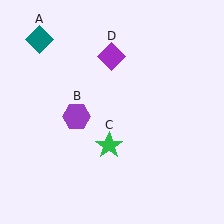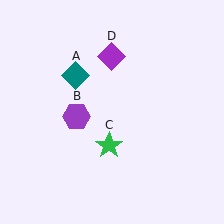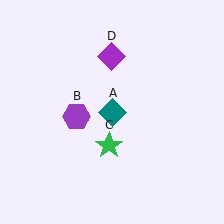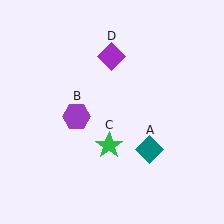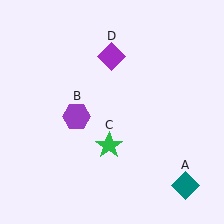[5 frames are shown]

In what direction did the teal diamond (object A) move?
The teal diamond (object A) moved down and to the right.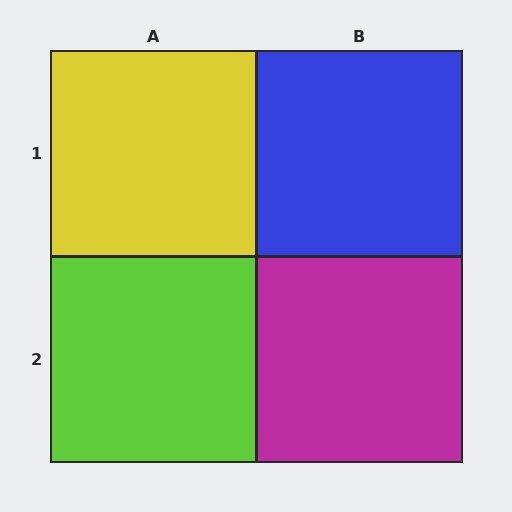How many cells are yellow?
1 cell is yellow.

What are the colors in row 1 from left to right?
Yellow, blue.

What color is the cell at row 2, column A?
Lime.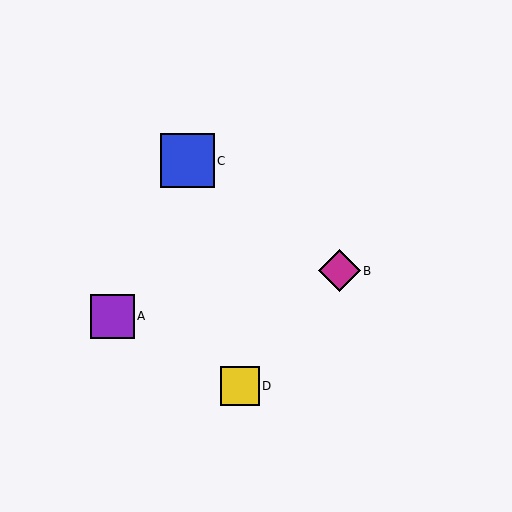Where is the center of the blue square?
The center of the blue square is at (187, 161).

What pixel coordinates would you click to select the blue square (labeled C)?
Click at (187, 161) to select the blue square C.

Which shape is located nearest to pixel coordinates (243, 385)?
The yellow square (labeled D) at (240, 386) is nearest to that location.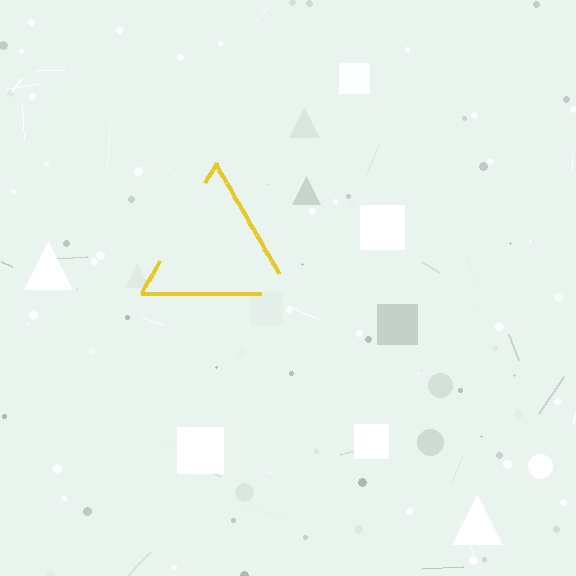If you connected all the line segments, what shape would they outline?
They would outline a triangle.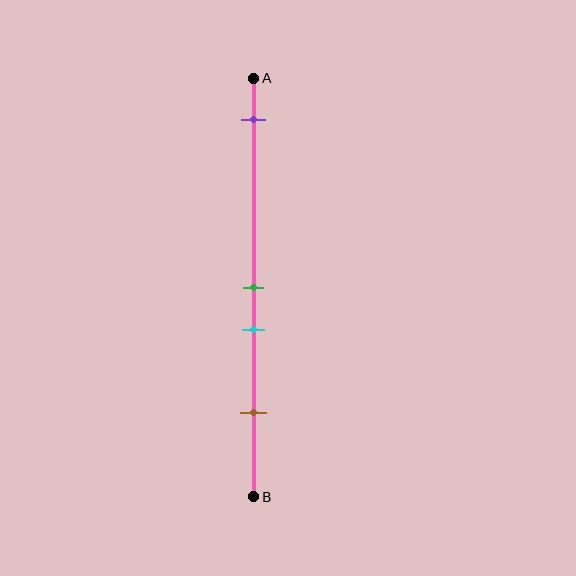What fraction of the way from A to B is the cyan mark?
The cyan mark is approximately 60% (0.6) of the way from A to B.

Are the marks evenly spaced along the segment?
No, the marks are not evenly spaced.